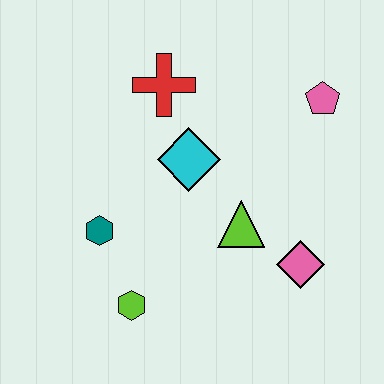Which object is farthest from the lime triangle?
The red cross is farthest from the lime triangle.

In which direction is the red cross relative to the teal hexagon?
The red cross is above the teal hexagon.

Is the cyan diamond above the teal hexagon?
Yes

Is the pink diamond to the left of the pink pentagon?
Yes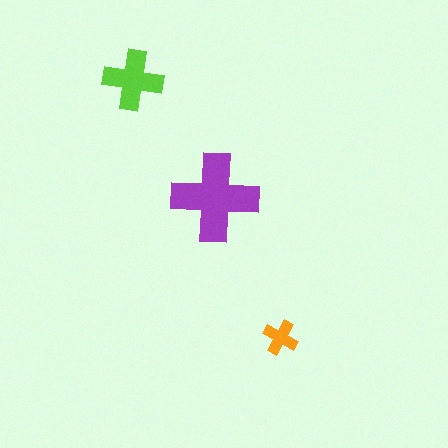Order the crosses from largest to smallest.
the purple one, the lime one, the orange one.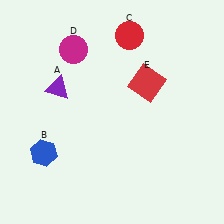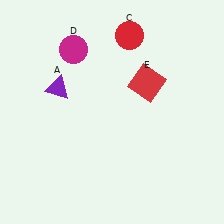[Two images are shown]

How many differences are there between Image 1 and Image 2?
There is 1 difference between the two images.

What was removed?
The blue hexagon (B) was removed in Image 2.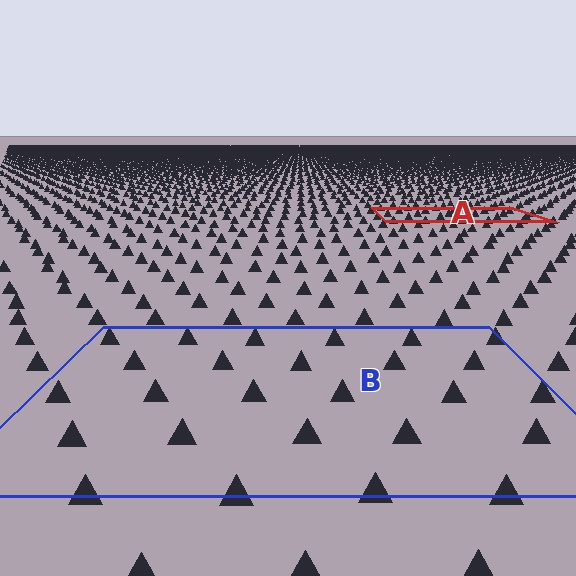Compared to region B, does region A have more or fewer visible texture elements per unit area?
Region A has more texture elements per unit area — they are packed more densely because it is farther away.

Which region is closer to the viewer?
Region B is closer. The texture elements there are larger and more spread out.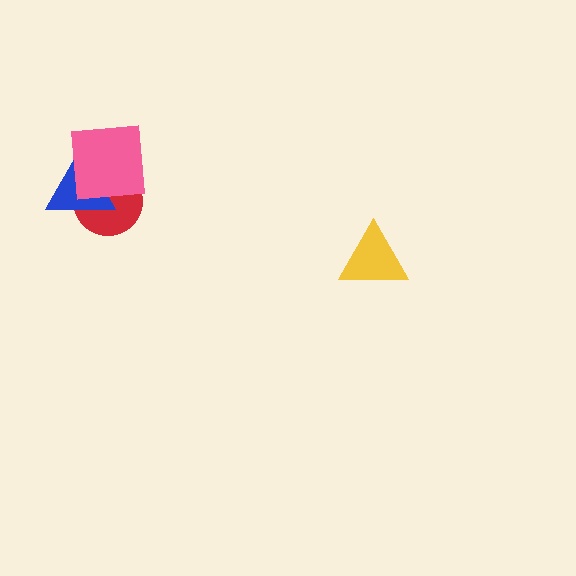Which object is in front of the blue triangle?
The pink square is in front of the blue triangle.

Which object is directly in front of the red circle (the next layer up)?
The blue triangle is directly in front of the red circle.